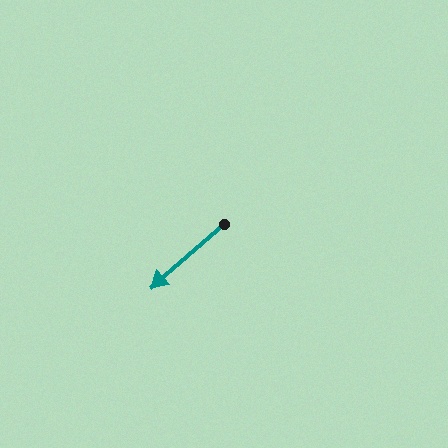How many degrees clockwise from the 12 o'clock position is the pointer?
Approximately 229 degrees.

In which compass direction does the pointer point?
Southwest.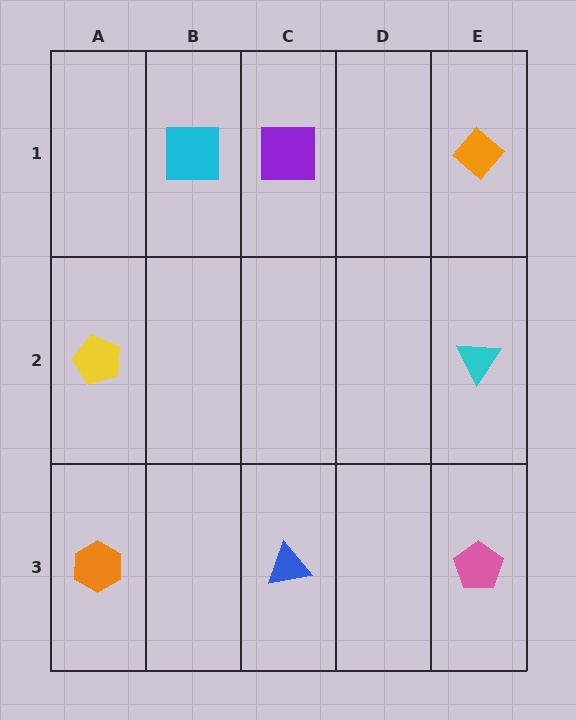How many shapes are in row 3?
3 shapes.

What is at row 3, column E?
A pink pentagon.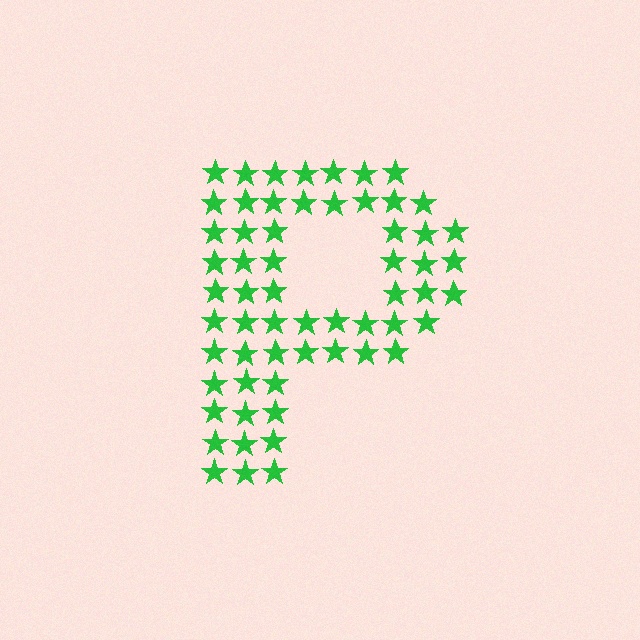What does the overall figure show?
The overall figure shows the letter P.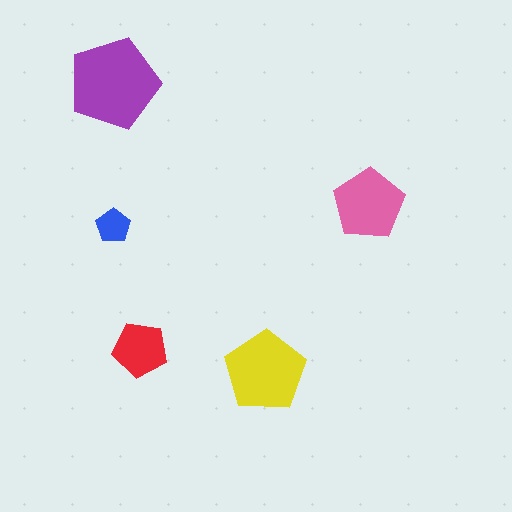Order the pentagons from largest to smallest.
the purple one, the yellow one, the pink one, the red one, the blue one.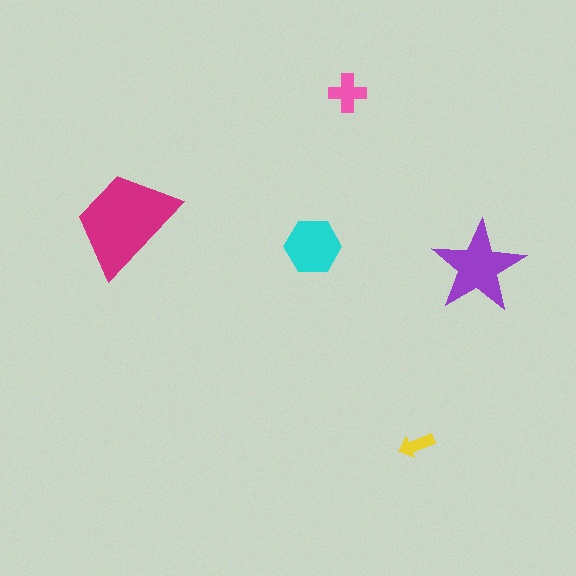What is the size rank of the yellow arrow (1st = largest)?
5th.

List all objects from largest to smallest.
The magenta trapezoid, the purple star, the cyan hexagon, the pink cross, the yellow arrow.